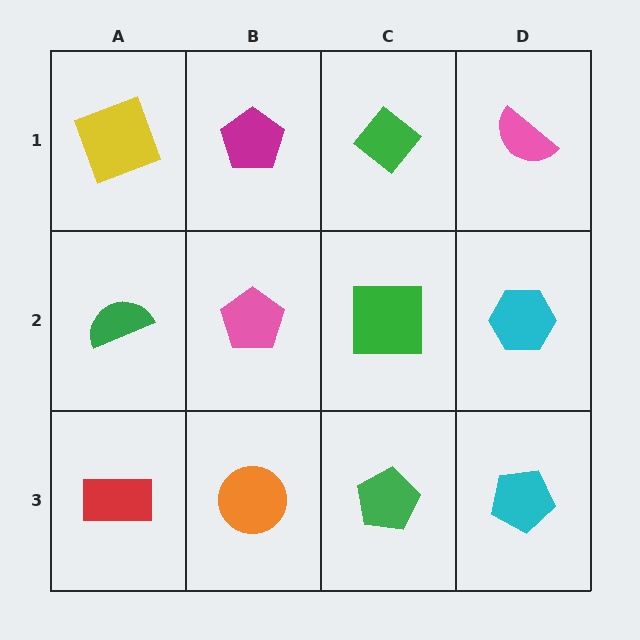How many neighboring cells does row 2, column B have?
4.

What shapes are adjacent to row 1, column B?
A pink pentagon (row 2, column B), a yellow square (row 1, column A), a green diamond (row 1, column C).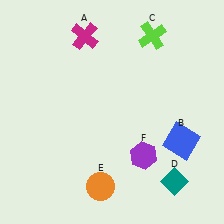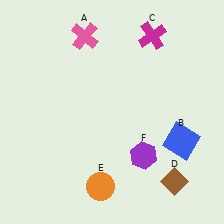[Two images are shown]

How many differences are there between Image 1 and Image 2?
There are 3 differences between the two images.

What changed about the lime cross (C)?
In Image 1, C is lime. In Image 2, it changed to magenta.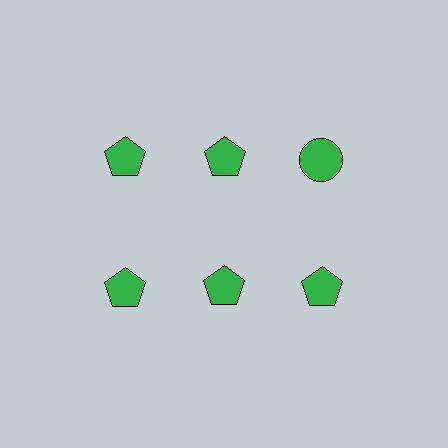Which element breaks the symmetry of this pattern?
The green circle in the top row, center column breaks the symmetry. All other shapes are green pentagons.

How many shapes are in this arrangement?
There are 6 shapes arranged in a grid pattern.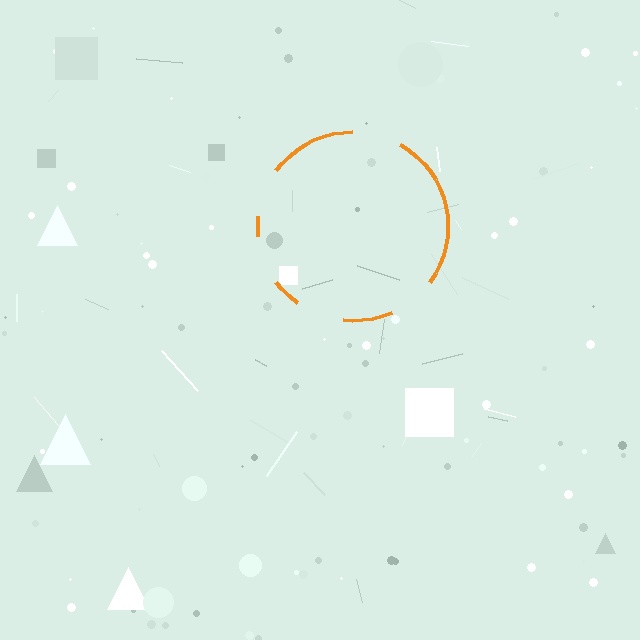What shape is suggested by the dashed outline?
The dashed outline suggests a circle.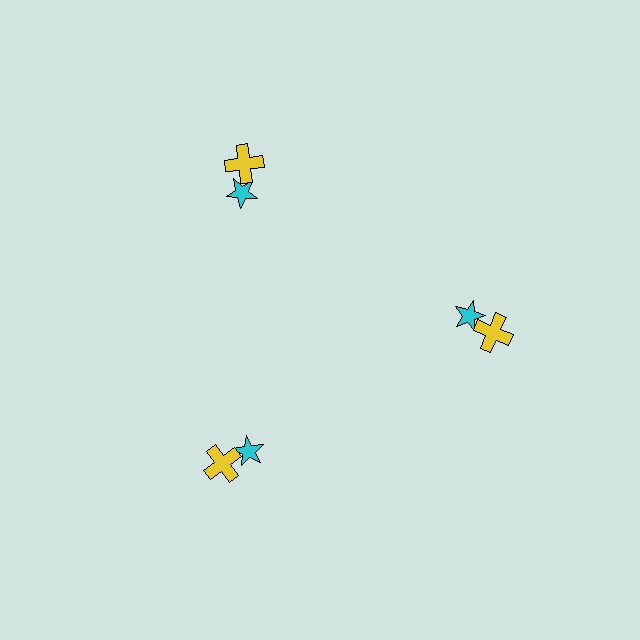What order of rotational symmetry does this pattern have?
This pattern has 3-fold rotational symmetry.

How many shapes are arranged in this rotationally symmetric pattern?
There are 6 shapes, arranged in 3 groups of 2.